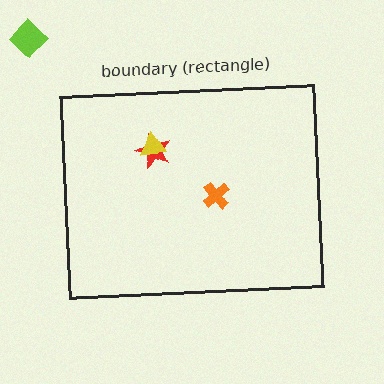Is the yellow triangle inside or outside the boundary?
Inside.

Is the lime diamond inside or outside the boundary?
Outside.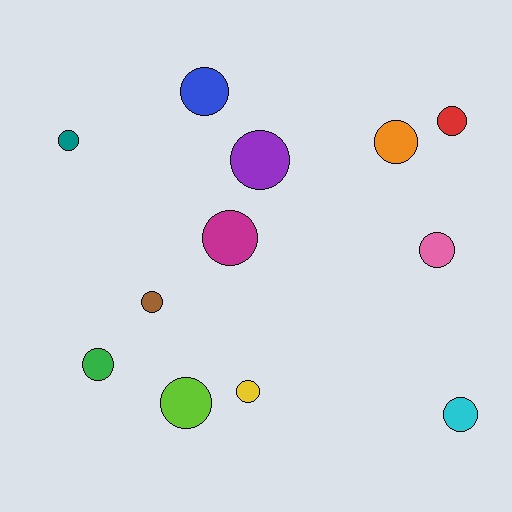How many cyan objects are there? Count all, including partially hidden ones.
There is 1 cyan object.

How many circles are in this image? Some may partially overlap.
There are 12 circles.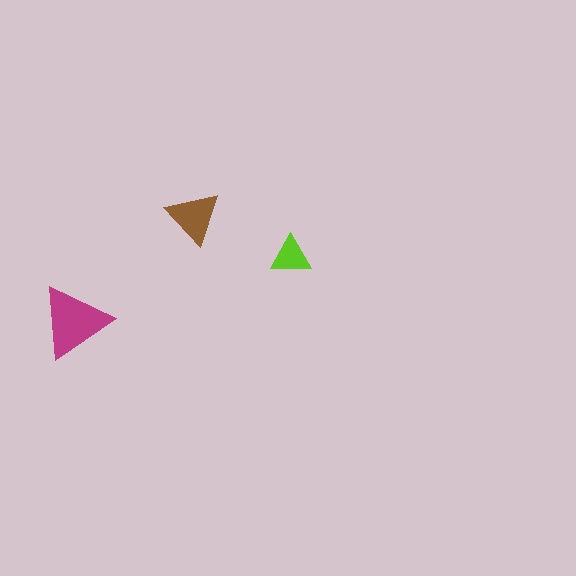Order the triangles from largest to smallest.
the magenta one, the brown one, the lime one.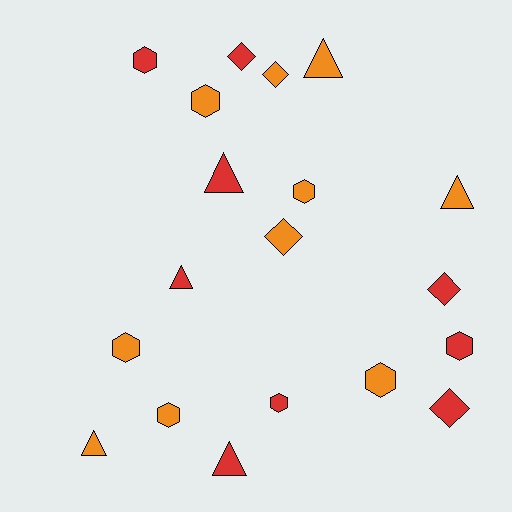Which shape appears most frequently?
Hexagon, with 8 objects.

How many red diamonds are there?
There are 3 red diamonds.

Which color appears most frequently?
Orange, with 10 objects.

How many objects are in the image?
There are 19 objects.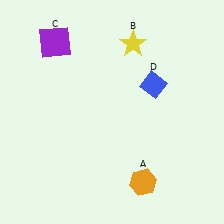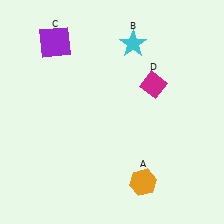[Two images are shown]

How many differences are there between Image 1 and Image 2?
There are 2 differences between the two images.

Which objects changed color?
B changed from yellow to cyan. D changed from blue to magenta.